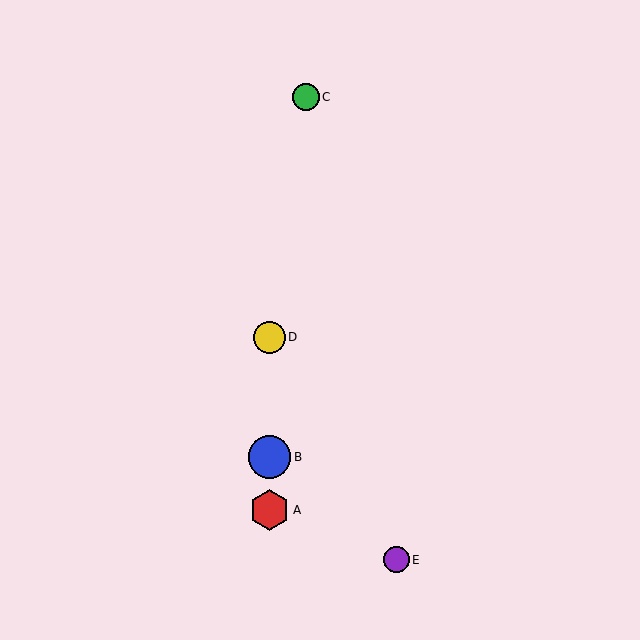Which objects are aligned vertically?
Objects A, B, D are aligned vertically.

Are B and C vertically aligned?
No, B is at x≈270 and C is at x≈306.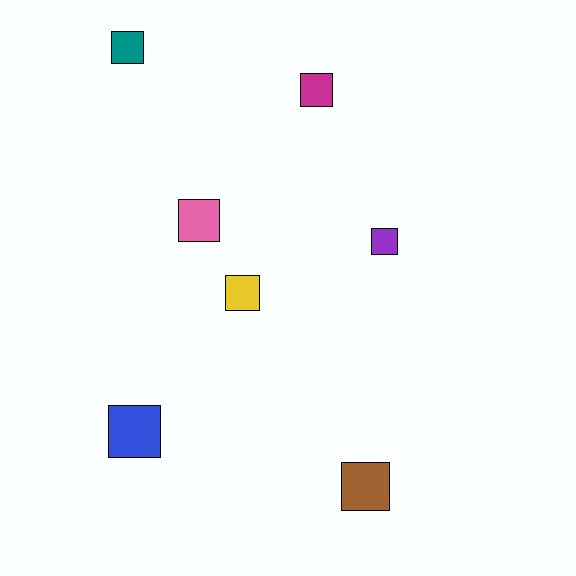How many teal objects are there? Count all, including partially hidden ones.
There is 1 teal object.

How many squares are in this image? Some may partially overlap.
There are 7 squares.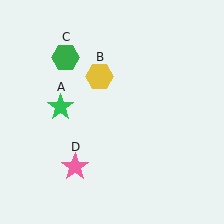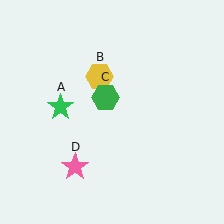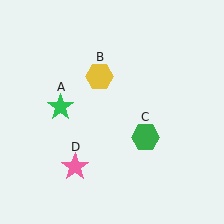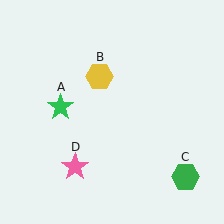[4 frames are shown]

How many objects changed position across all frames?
1 object changed position: green hexagon (object C).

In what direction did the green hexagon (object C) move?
The green hexagon (object C) moved down and to the right.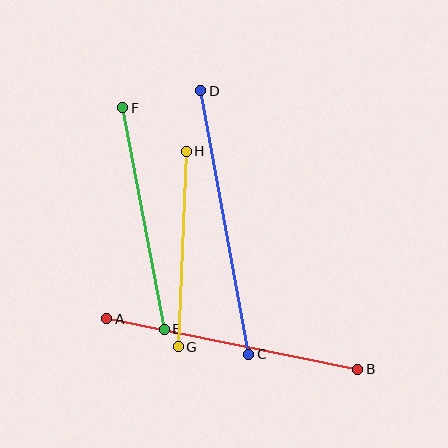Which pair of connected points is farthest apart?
Points C and D are farthest apart.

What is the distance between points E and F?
The distance is approximately 225 pixels.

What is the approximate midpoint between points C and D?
The midpoint is at approximately (225, 222) pixels.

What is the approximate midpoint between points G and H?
The midpoint is at approximately (182, 249) pixels.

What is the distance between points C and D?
The distance is approximately 268 pixels.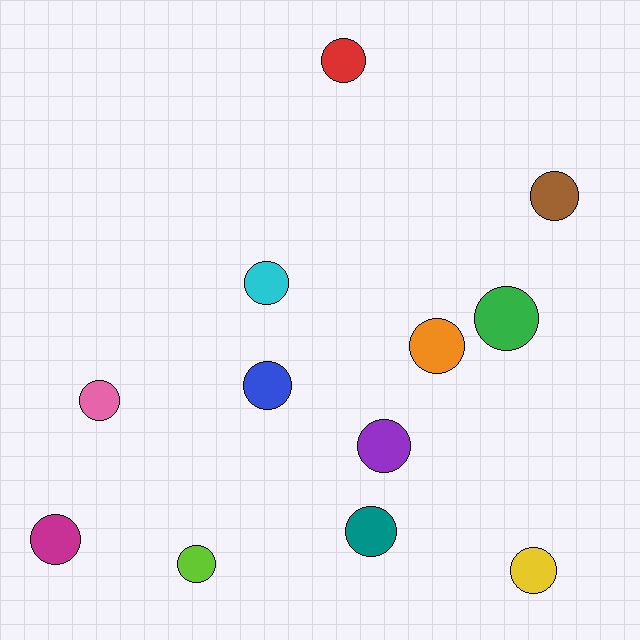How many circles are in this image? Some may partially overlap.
There are 12 circles.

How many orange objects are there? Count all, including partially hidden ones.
There is 1 orange object.